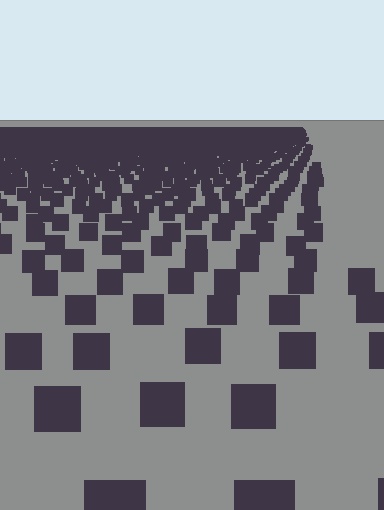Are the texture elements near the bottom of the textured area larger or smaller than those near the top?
Larger. Near the bottom, elements are closer to the viewer and appear at a bigger on-screen size.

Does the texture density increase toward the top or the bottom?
Density increases toward the top.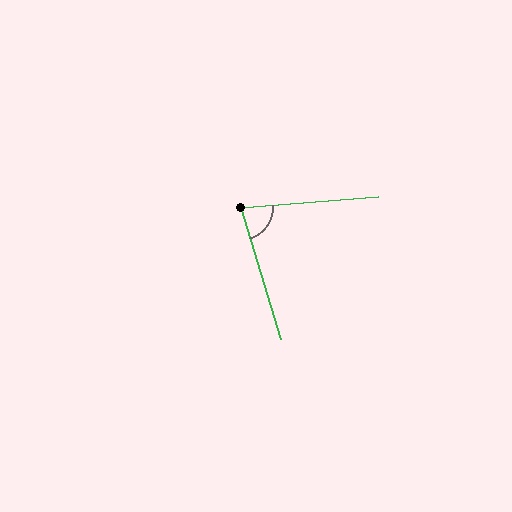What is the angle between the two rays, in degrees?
Approximately 78 degrees.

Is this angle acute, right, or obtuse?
It is acute.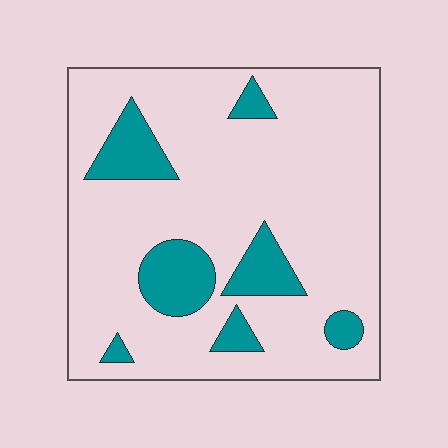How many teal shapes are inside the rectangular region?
7.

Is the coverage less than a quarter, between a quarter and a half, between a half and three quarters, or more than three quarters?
Less than a quarter.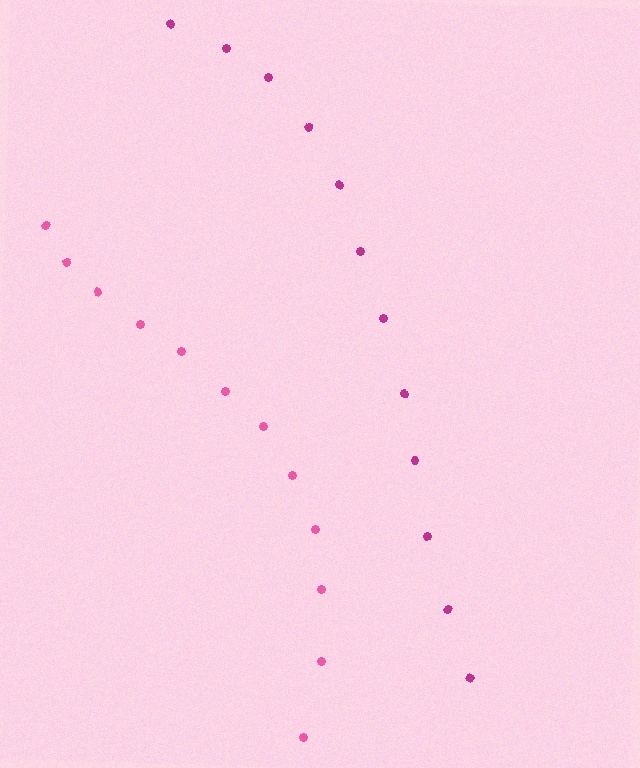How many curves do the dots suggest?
There are 2 distinct paths.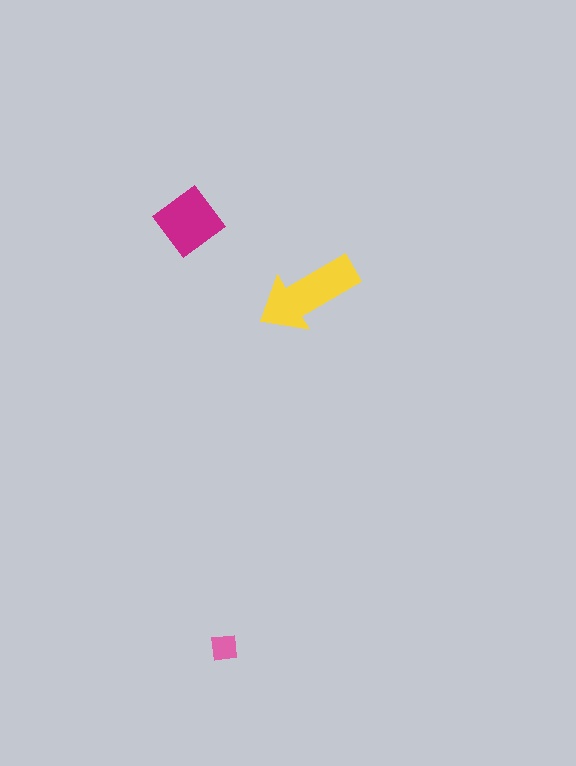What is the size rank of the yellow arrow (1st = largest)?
1st.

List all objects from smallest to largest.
The pink square, the magenta diamond, the yellow arrow.